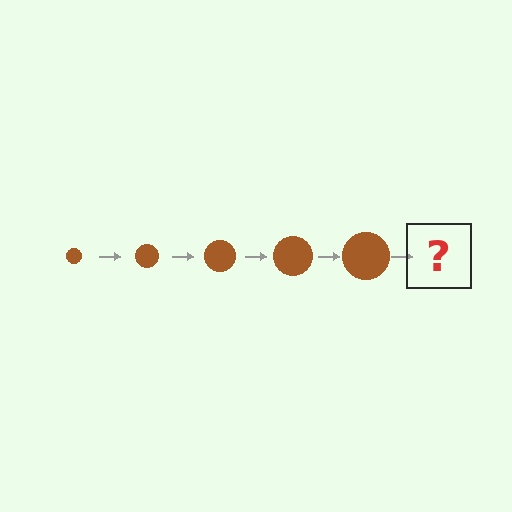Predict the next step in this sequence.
The next step is a brown circle, larger than the previous one.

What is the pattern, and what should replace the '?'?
The pattern is that the circle gets progressively larger each step. The '?' should be a brown circle, larger than the previous one.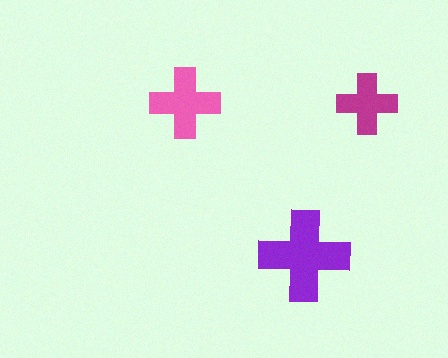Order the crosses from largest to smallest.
the purple one, the pink one, the magenta one.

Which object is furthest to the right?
The magenta cross is rightmost.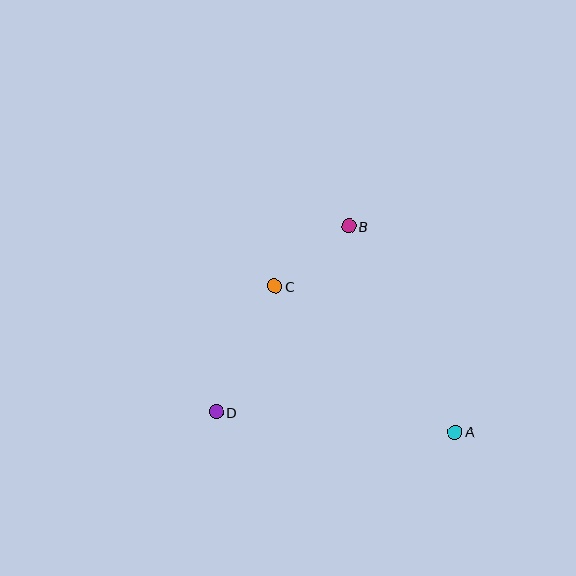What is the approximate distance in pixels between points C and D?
The distance between C and D is approximately 139 pixels.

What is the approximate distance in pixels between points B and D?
The distance between B and D is approximately 228 pixels.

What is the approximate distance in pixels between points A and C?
The distance between A and C is approximately 232 pixels.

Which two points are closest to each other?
Points B and C are closest to each other.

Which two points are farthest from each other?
Points A and D are farthest from each other.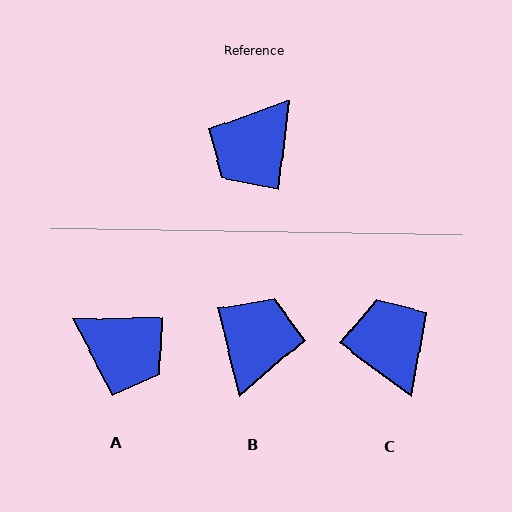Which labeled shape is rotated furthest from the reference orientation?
B, about 159 degrees away.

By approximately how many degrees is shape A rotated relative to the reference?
Approximately 98 degrees counter-clockwise.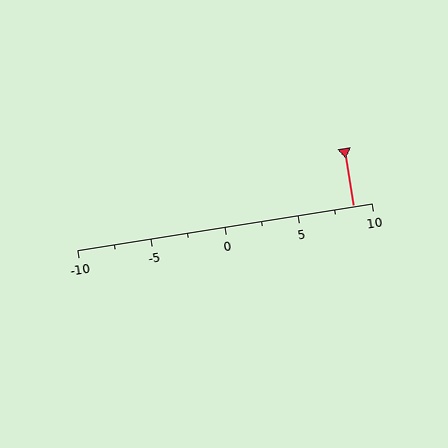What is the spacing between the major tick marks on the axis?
The major ticks are spaced 5 apart.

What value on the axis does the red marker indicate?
The marker indicates approximately 8.8.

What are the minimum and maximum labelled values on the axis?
The axis runs from -10 to 10.